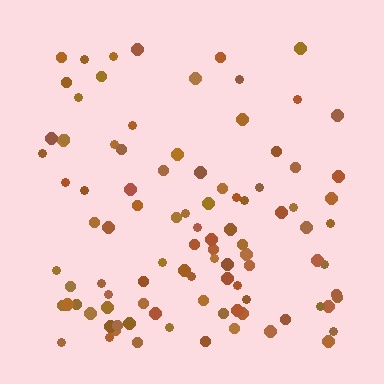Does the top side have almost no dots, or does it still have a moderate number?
Still a moderate number, just noticeably fewer than the bottom.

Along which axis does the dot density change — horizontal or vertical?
Vertical.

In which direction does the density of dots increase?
From top to bottom, with the bottom side densest.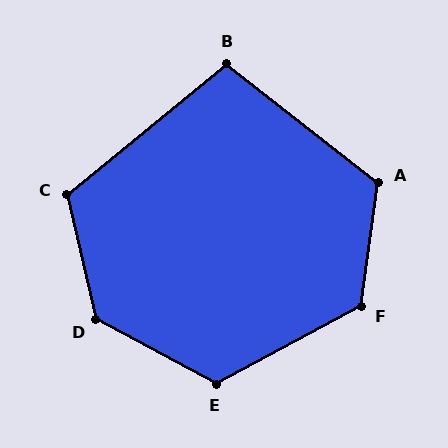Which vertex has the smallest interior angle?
B, at approximately 103 degrees.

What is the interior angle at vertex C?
Approximately 116 degrees (obtuse).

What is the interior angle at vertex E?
Approximately 124 degrees (obtuse).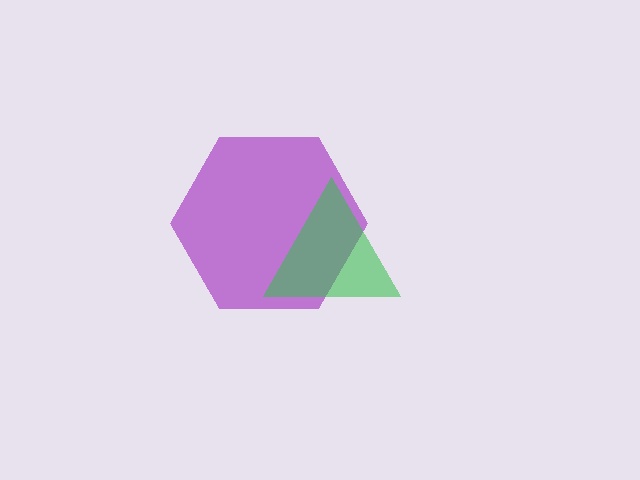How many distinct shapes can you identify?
There are 2 distinct shapes: a purple hexagon, a green triangle.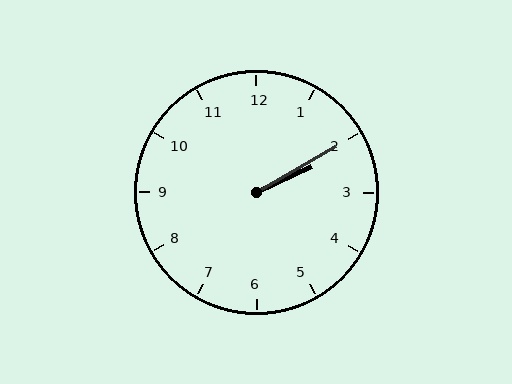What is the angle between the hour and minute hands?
Approximately 5 degrees.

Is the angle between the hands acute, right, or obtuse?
It is acute.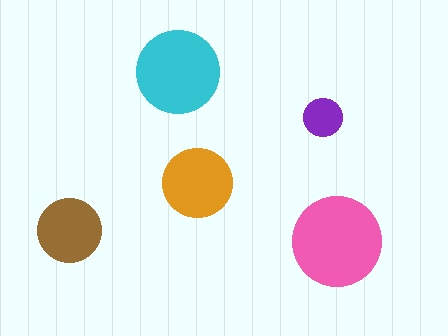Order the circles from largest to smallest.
the pink one, the cyan one, the orange one, the brown one, the purple one.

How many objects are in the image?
There are 5 objects in the image.